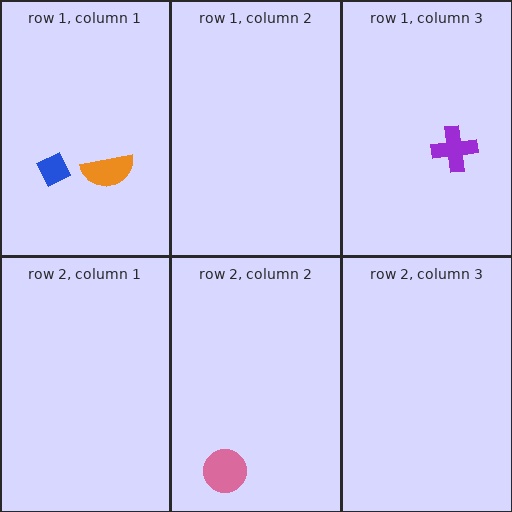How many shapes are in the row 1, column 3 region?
1.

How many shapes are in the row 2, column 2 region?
1.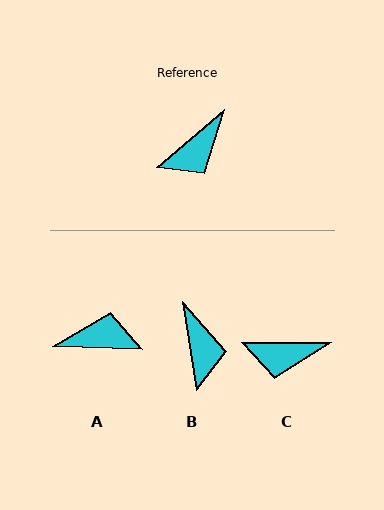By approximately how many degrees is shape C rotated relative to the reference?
Approximately 41 degrees clockwise.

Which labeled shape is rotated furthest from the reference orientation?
A, about 137 degrees away.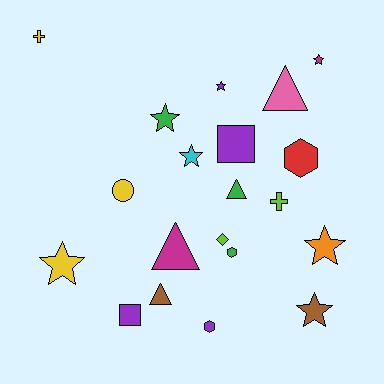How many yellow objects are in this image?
There are 3 yellow objects.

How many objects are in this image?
There are 20 objects.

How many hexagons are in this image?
There are 3 hexagons.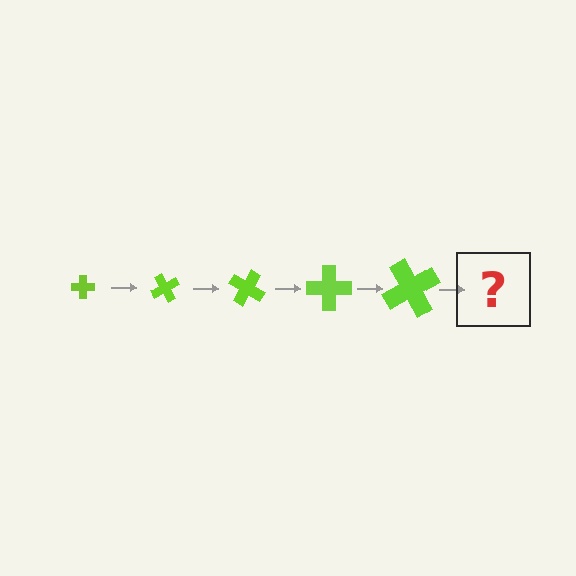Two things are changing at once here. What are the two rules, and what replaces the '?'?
The two rules are that the cross grows larger each step and it rotates 60 degrees each step. The '?' should be a cross, larger than the previous one and rotated 300 degrees from the start.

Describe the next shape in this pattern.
It should be a cross, larger than the previous one and rotated 300 degrees from the start.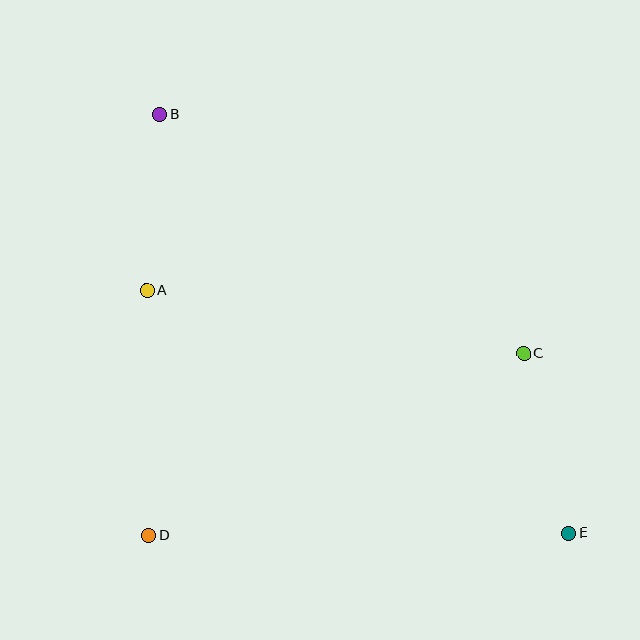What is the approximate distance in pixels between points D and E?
The distance between D and E is approximately 420 pixels.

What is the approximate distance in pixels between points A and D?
The distance between A and D is approximately 245 pixels.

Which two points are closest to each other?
Points A and B are closest to each other.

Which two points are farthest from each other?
Points B and E are farthest from each other.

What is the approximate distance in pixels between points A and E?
The distance between A and E is approximately 487 pixels.